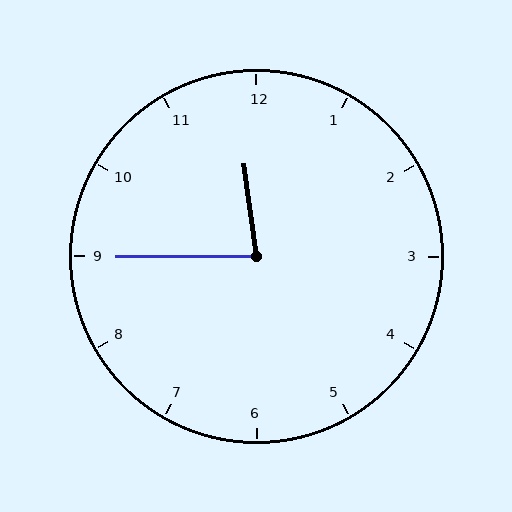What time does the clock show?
11:45.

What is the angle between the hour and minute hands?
Approximately 82 degrees.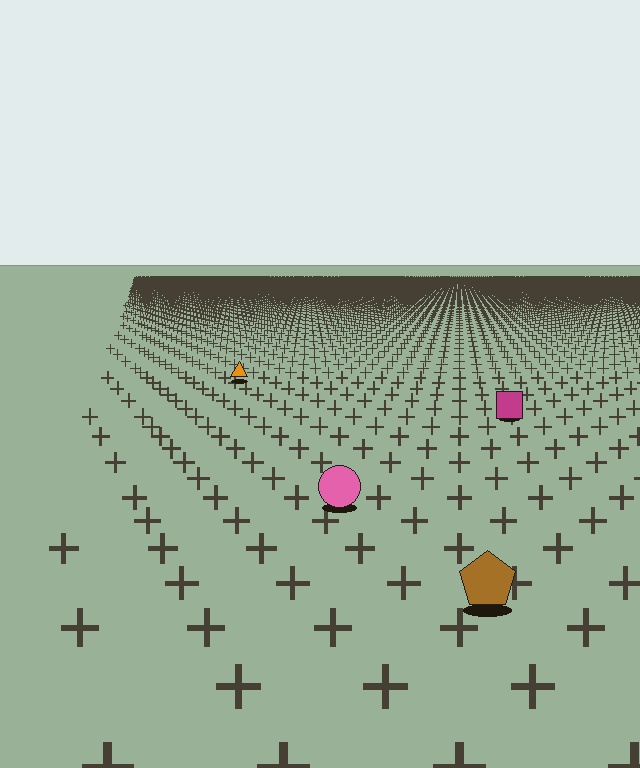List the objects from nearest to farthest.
From nearest to farthest: the brown pentagon, the pink circle, the magenta square, the orange triangle.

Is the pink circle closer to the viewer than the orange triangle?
Yes. The pink circle is closer — you can tell from the texture gradient: the ground texture is coarser near it.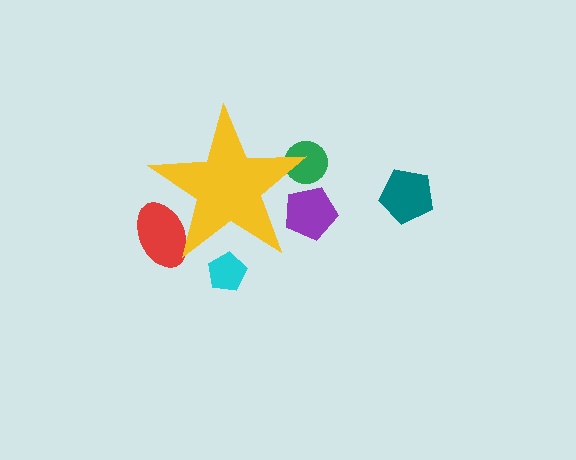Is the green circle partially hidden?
Yes, the green circle is partially hidden behind the yellow star.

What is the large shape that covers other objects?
A yellow star.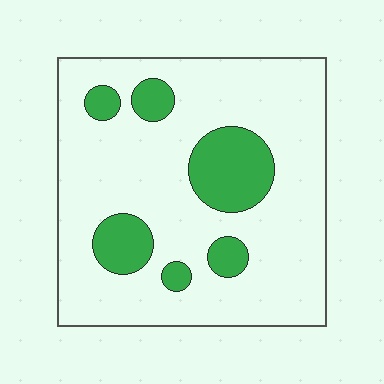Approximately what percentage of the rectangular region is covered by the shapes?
Approximately 20%.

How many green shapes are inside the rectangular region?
6.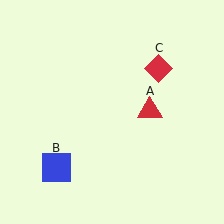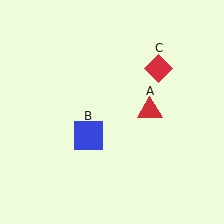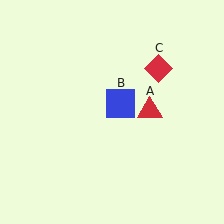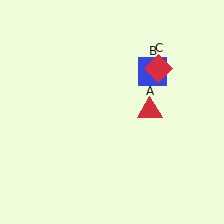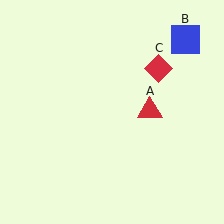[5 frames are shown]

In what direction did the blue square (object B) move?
The blue square (object B) moved up and to the right.